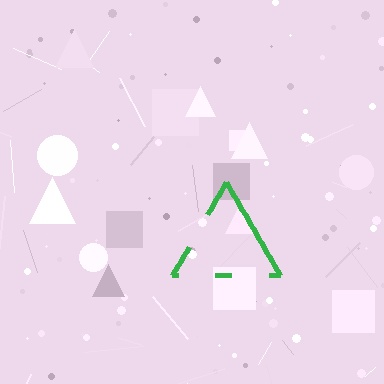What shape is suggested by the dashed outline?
The dashed outline suggests a triangle.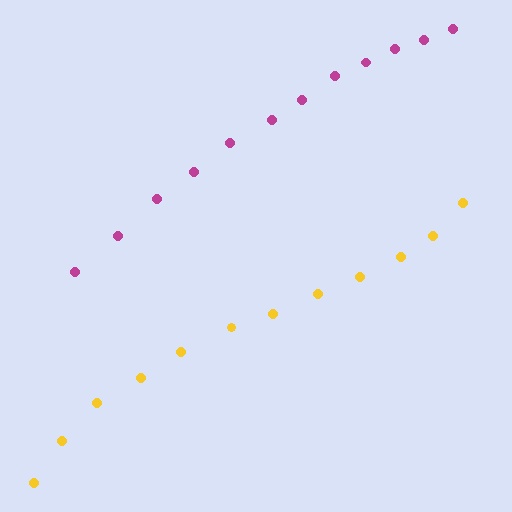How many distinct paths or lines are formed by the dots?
There are 2 distinct paths.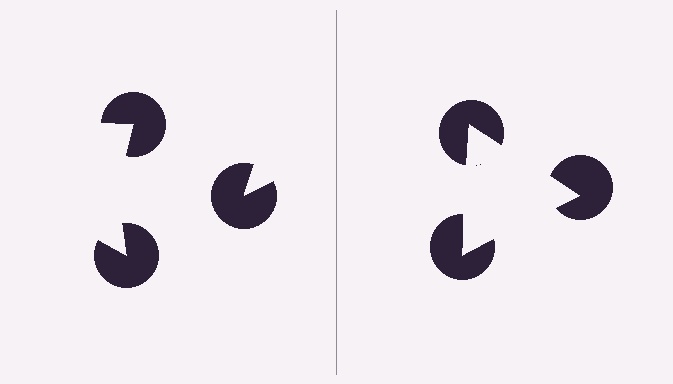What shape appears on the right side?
An illusory triangle.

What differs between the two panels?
The pac-man discs are positioned identically on both sides; only the wedge orientations differ. On the right they align to a triangle; on the left they are misaligned.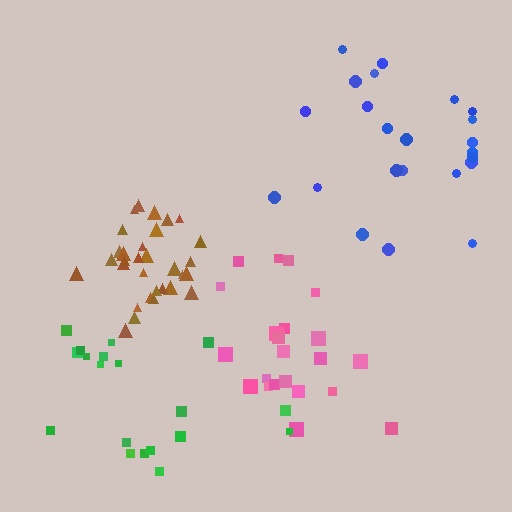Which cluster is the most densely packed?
Brown.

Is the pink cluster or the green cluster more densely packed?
Pink.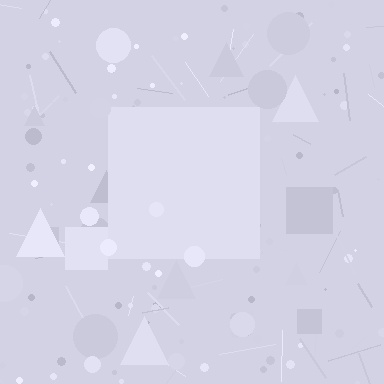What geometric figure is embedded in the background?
A square is embedded in the background.